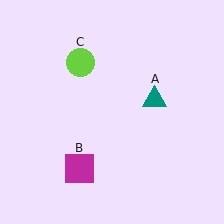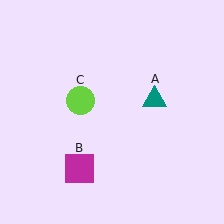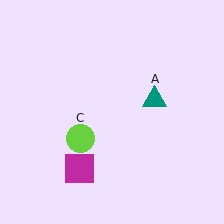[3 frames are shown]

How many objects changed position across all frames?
1 object changed position: lime circle (object C).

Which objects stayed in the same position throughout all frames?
Teal triangle (object A) and magenta square (object B) remained stationary.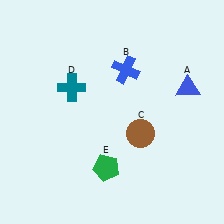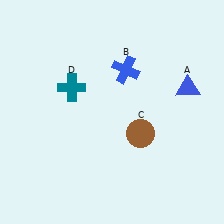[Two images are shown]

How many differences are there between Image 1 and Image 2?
There is 1 difference between the two images.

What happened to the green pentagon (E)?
The green pentagon (E) was removed in Image 2. It was in the bottom-left area of Image 1.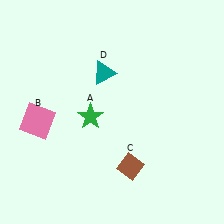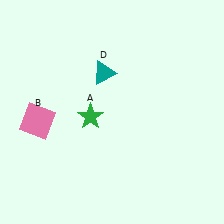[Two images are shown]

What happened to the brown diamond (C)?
The brown diamond (C) was removed in Image 2. It was in the bottom-right area of Image 1.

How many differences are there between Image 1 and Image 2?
There is 1 difference between the two images.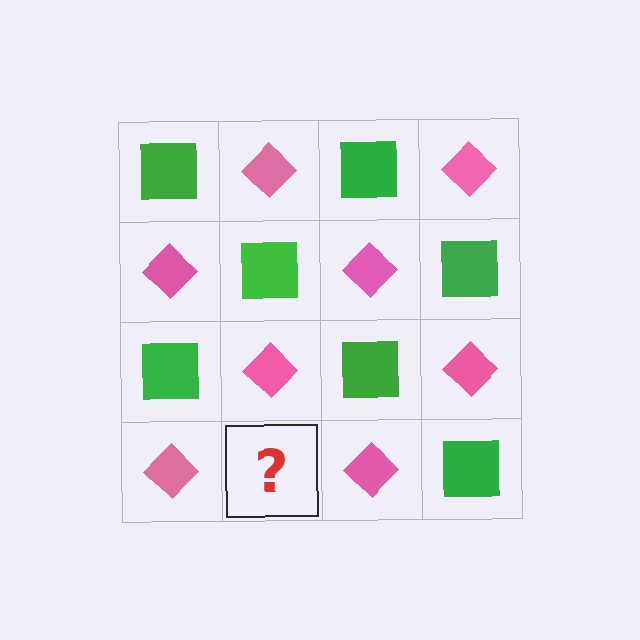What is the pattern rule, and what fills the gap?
The rule is that it alternates green square and pink diamond in a checkerboard pattern. The gap should be filled with a green square.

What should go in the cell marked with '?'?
The missing cell should contain a green square.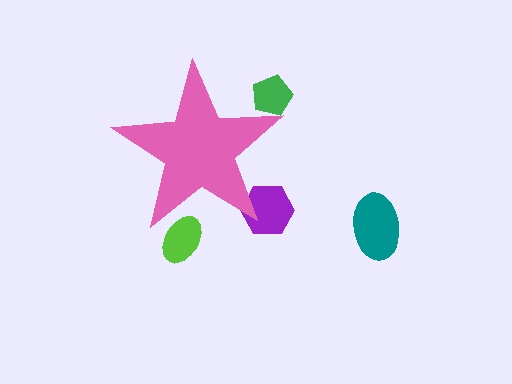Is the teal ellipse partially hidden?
No, the teal ellipse is fully visible.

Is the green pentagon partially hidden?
Yes, the green pentagon is partially hidden behind the pink star.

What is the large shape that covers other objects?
A pink star.